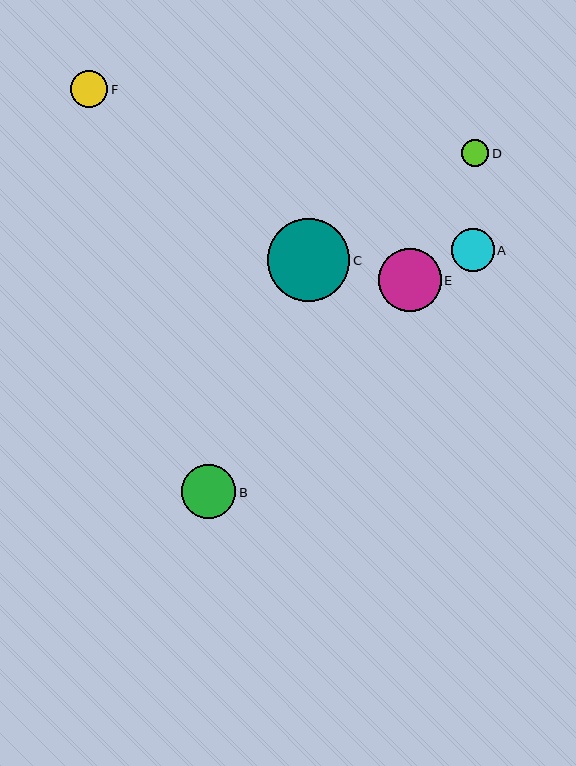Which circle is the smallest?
Circle D is the smallest with a size of approximately 27 pixels.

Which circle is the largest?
Circle C is the largest with a size of approximately 83 pixels.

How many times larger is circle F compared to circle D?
Circle F is approximately 1.4 times the size of circle D.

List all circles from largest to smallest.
From largest to smallest: C, E, B, A, F, D.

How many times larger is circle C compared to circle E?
Circle C is approximately 1.3 times the size of circle E.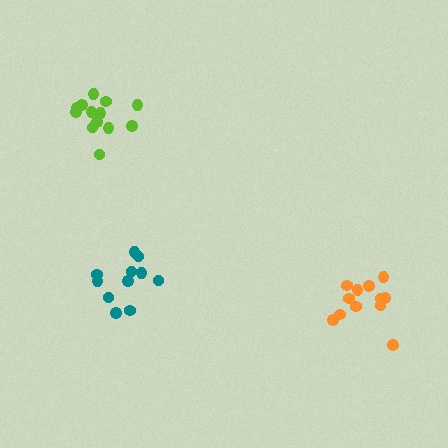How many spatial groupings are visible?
There are 3 spatial groupings.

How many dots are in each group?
Group 1: 12 dots, Group 2: 13 dots, Group 3: 11 dots (36 total).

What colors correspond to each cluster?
The clusters are colored: orange, lime, teal.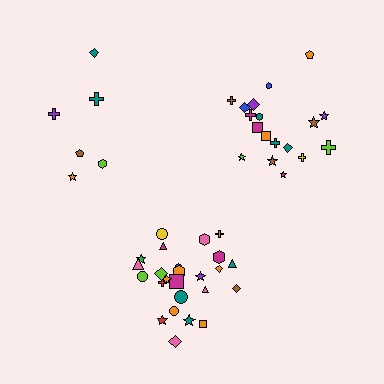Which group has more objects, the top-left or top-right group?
The top-right group.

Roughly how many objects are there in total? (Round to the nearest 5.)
Roughly 50 objects in total.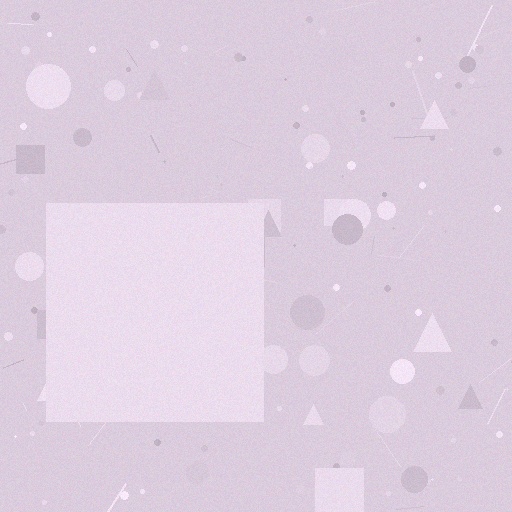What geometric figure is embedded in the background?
A square is embedded in the background.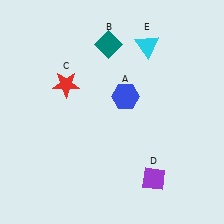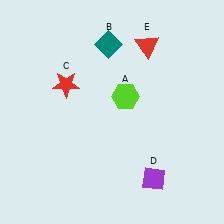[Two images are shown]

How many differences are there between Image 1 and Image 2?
There are 2 differences between the two images.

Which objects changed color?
A changed from blue to lime. E changed from cyan to red.